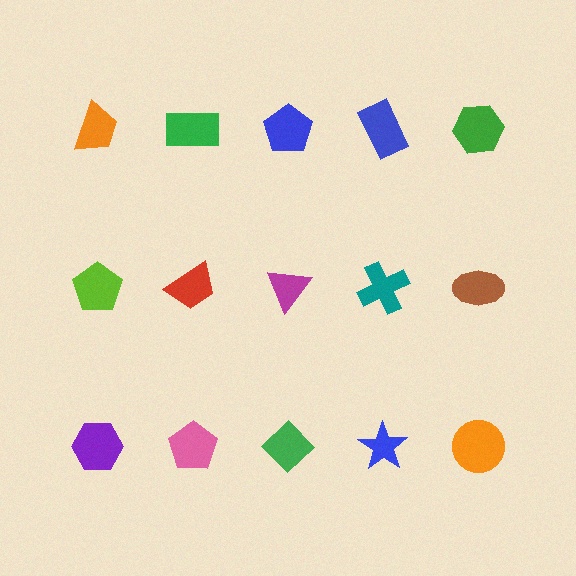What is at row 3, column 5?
An orange circle.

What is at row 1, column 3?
A blue pentagon.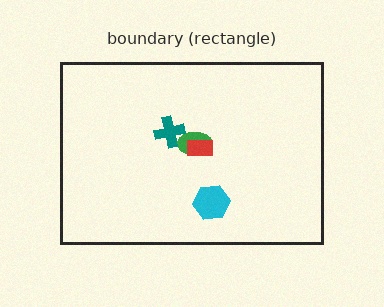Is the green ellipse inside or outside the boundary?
Inside.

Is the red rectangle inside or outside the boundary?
Inside.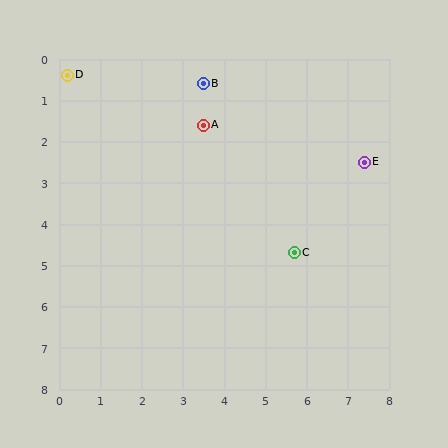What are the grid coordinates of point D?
Point D is at approximately (0.2, 0.4).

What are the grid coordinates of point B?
Point B is at approximately (3.5, 0.6).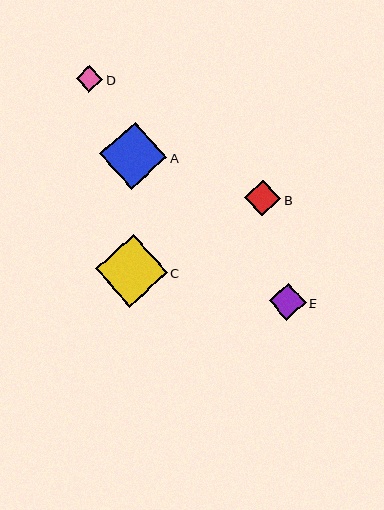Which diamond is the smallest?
Diamond D is the smallest with a size of approximately 27 pixels.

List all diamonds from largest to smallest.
From largest to smallest: C, A, E, B, D.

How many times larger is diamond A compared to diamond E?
Diamond A is approximately 1.8 times the size of diamond E.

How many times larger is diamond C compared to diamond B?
Diamond C is approximately 2.0 times the size of diamond B.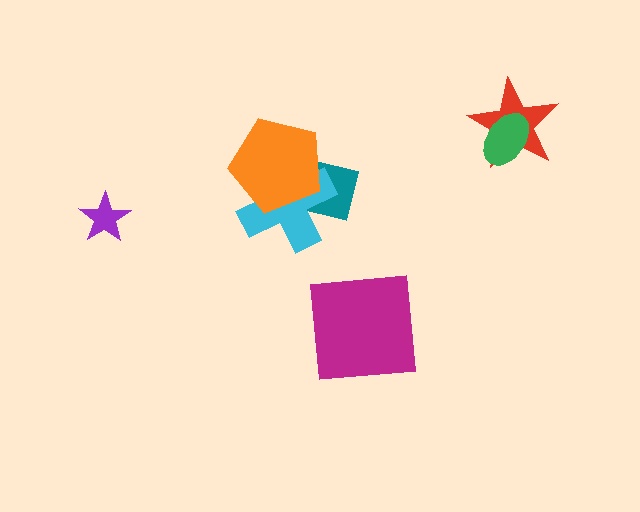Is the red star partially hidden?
Yes, it is partially covered by another shape.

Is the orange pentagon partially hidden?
No, no other shape covers it.